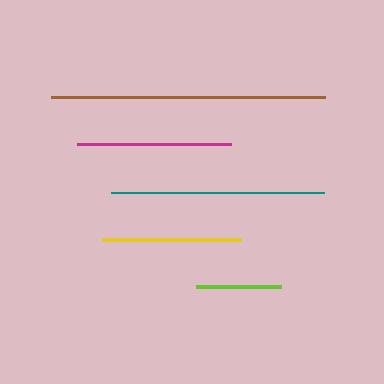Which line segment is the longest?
The brown line is the longest at approximately 274 pixels.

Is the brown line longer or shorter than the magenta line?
The brown line is longer than the magenta line.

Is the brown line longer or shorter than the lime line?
The brown line is longer than the lime line.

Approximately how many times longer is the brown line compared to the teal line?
The brown line is approximately 1.3 times the length of the teal line.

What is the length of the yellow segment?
The yellow segment is approximately 139 pixels long.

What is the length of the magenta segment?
The magenta segment is approximately 154 pixels long.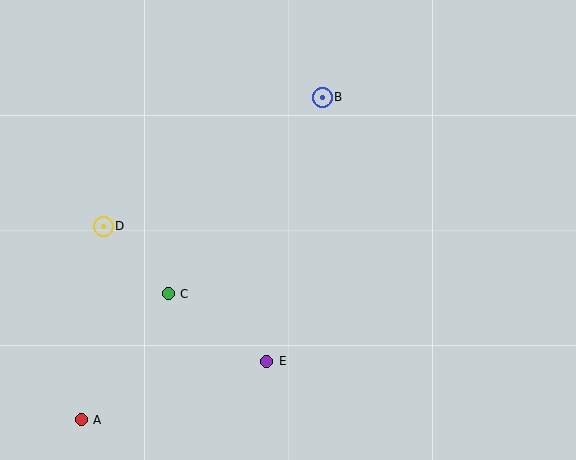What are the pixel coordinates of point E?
Point E is at (267, 361).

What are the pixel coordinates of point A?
Point A is at (81, 420).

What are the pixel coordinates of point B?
Point B is at (322, 97).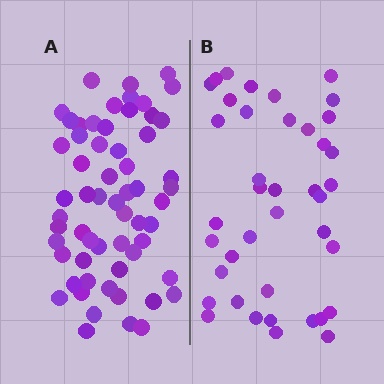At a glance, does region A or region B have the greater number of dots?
Region A (the left region) has more dots.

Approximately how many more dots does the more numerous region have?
Region A has approximately 20 more dots than region B.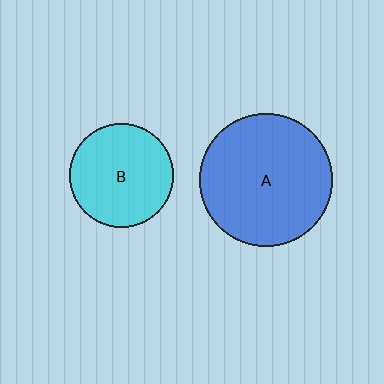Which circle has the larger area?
Circle A (blue).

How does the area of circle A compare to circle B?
Approximately 1.6 times.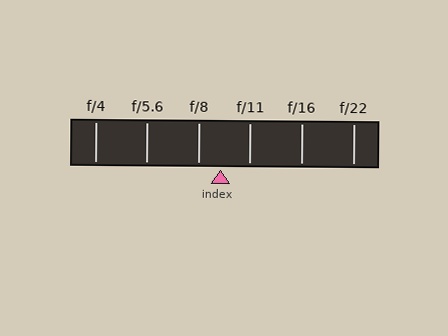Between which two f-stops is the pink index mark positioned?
The index mark is between f/8 and f/11.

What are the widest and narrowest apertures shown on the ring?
The widest aperture shown is f/4 and the narrowest is f/22.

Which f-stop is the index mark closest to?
The index mark is closest to f/8.